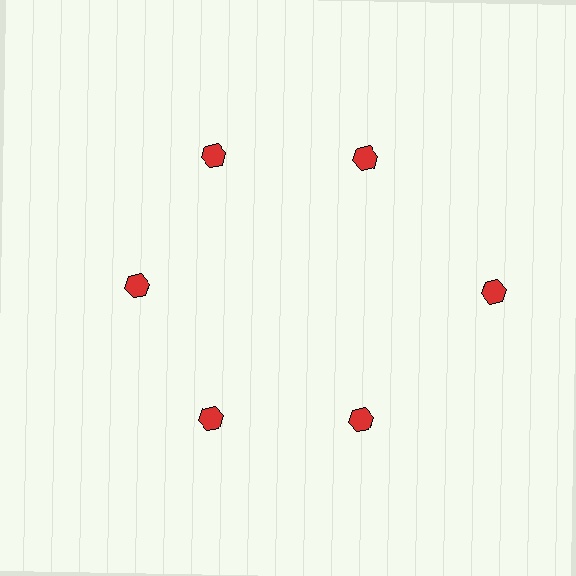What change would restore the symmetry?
The symmetry would be restored by moving it inward, back onto the ring so that all 6 hexagons sit at equal angles and equal distance from the center.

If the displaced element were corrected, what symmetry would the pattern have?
It would have 6-fold rotational symmetry — the pattern would map onto itself every 60 degrees.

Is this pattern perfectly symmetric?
No. The 6 red hexagons are arranged in a ring, but one element near the 3 o'clock position is pushed outward from the center, breaking the 6-fold rotational symmetry.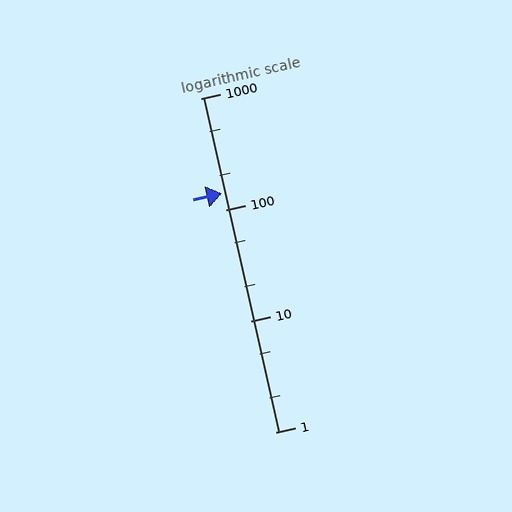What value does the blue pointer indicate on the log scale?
The pointer indicates approximately 140.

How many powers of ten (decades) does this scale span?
The scale spans 3 decades, from 1 to 1000.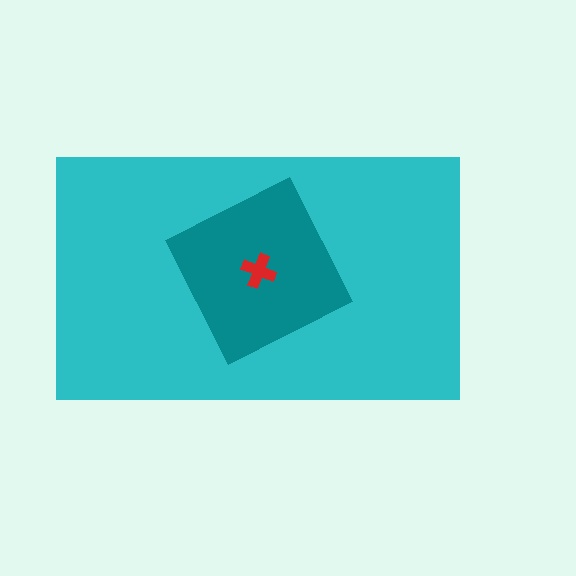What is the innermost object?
The red cross.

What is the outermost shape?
The cyan rectangle.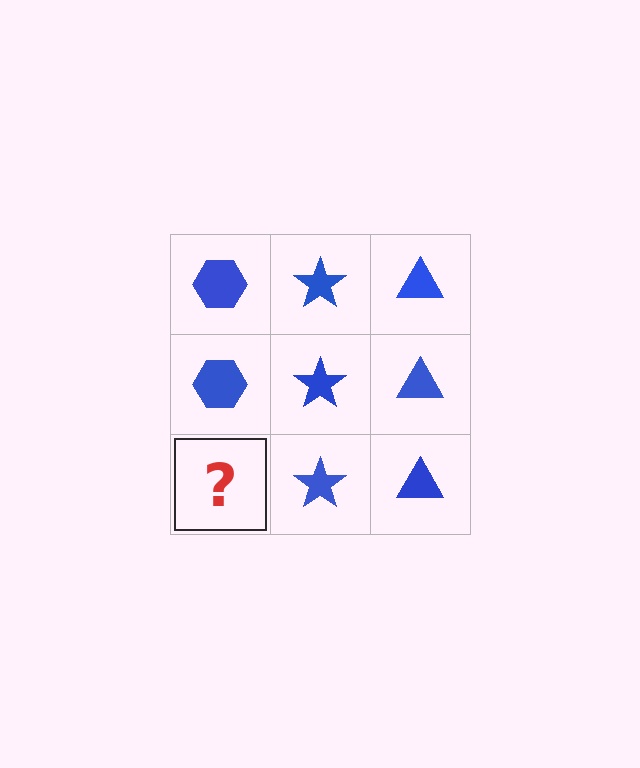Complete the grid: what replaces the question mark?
The question mark should be replaced with a blue hexagon.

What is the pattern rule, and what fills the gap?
The rule is that each column has a consistent shape. The gap should be filled with a blue hexagon.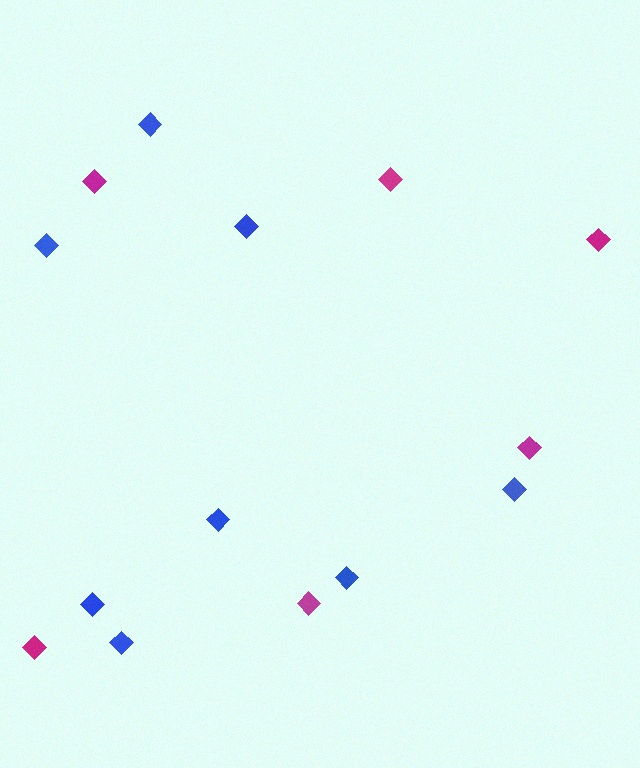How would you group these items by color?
There are 2 groups: one group of magenta diamonds (6) and one group of blue diamonds (8).